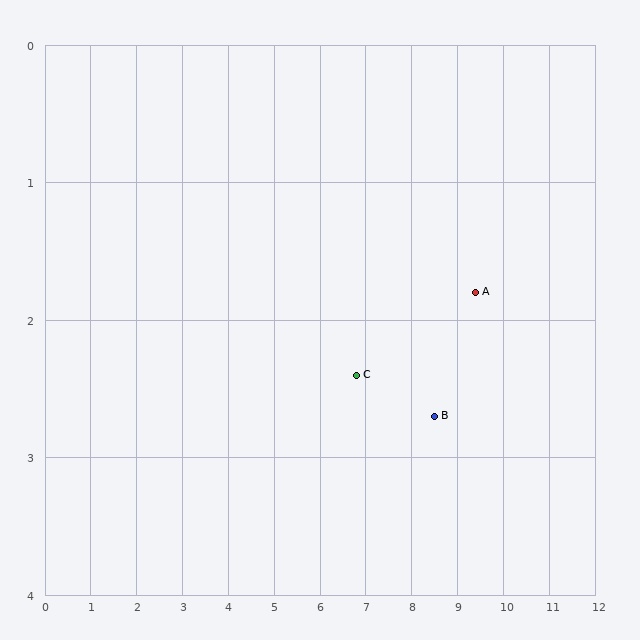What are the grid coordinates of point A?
Point A is at approximately (9.4, 1.8).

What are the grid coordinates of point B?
Point B is at approximately (8.5, 2.7).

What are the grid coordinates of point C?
Point C is at approximately (6.8, 2.4).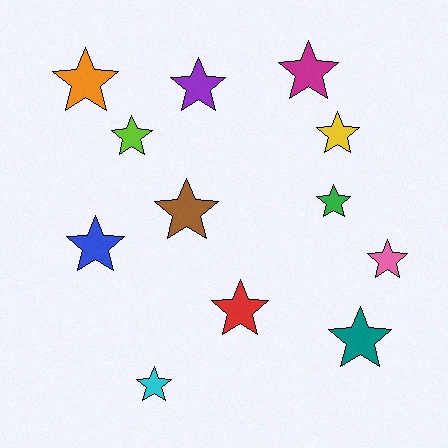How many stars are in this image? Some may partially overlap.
There are 12 stars.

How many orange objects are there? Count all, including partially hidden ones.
There is 1 orange object.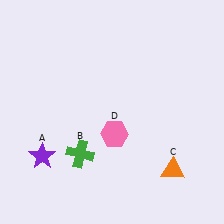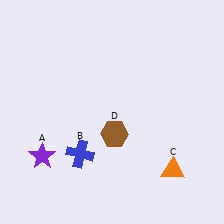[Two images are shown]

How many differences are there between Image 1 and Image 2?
There are 2 differences between the two images.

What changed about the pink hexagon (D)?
In Image 1, D is pink. In Image 2, it changed to brown.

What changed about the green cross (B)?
In Image 1, B is green. In Image 2, it changed to blue.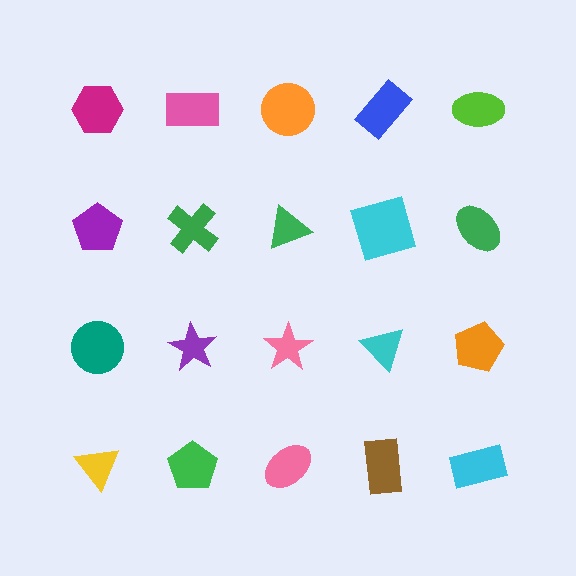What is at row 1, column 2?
A pink rectangle.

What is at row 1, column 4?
A blue rectangle.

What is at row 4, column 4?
A brown rectangle.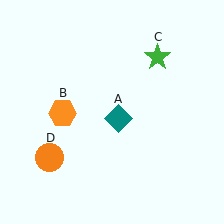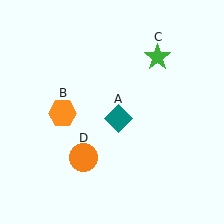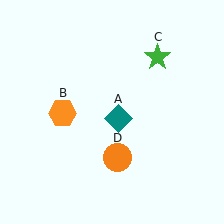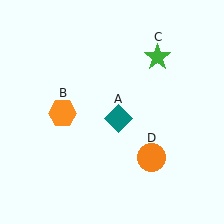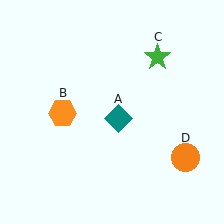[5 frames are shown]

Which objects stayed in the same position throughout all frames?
Teal diamond (object A) and orange hexagon (object B) and green star (object C) remained stationary.